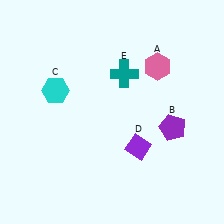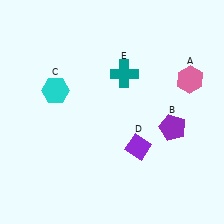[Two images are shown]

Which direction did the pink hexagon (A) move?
The pink hexagon (A) moved right.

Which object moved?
The pink hexagon (A) moved right.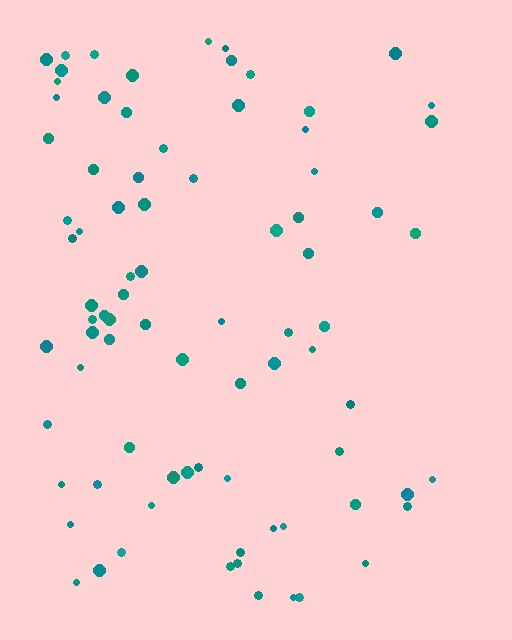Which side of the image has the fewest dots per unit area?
The right.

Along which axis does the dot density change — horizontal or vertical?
Horizontal.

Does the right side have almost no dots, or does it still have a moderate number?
Still a moderate number, just noticeably fewer than the left.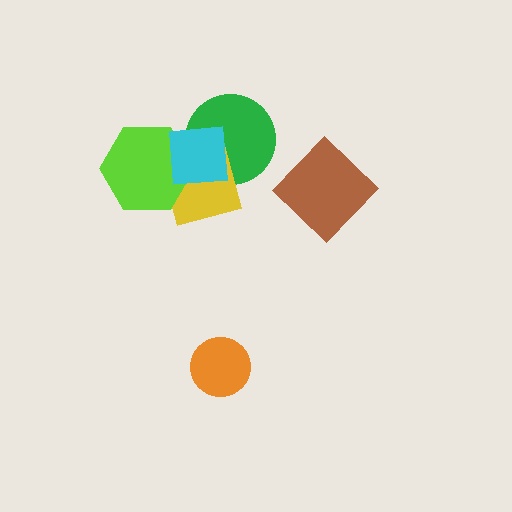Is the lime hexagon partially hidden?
Yes, it is partially covered by another shape.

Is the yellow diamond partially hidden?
Yes, it is partially covered by another shape.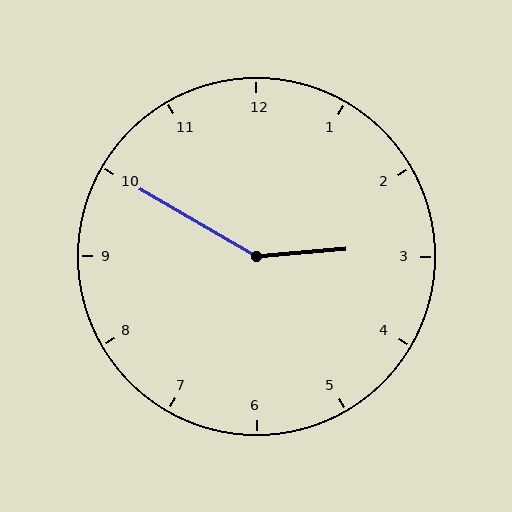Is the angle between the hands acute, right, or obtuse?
It is obtuse.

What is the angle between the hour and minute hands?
Approximately 145 degrees.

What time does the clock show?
2:50.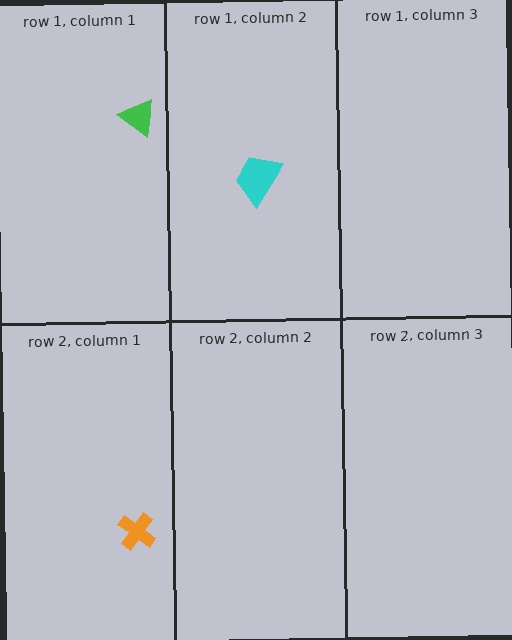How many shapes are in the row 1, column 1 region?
1.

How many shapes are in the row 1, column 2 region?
1.